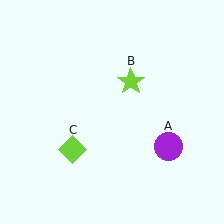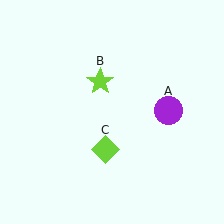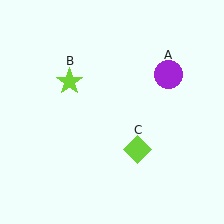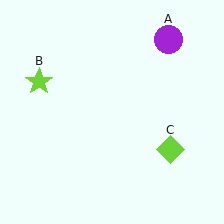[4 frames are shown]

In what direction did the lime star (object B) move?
The lime star (object B) moved left.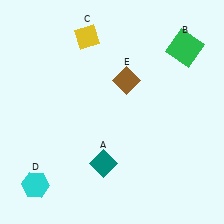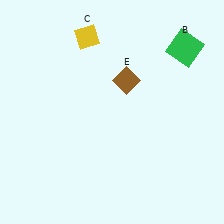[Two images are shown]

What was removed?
The cyan hexagon (D), the teal diamond (A) were removed in Image 2.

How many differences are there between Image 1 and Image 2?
There are 2 differences between the two images.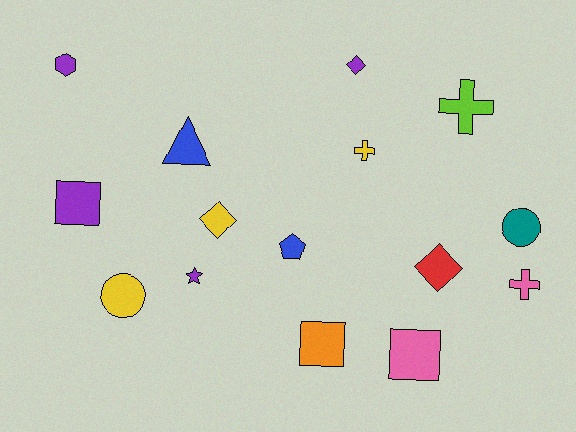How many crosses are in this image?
There are 3 crosses.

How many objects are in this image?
There are 15 objects.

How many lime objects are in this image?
There is 1 lime object.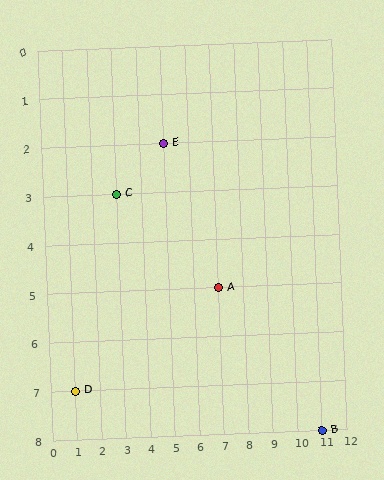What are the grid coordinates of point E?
Point E is at grid coordinates (5, 2).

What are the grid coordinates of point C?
Point C is at grid coordinates (3, 3).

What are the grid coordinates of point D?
Point D is at grid coordinates (1, 7).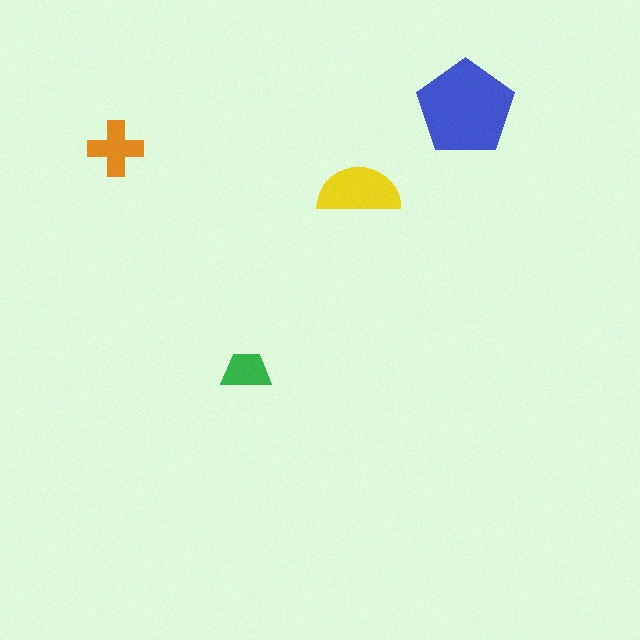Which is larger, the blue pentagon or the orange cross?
The blue pentagon.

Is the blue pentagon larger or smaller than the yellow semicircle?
Larger.